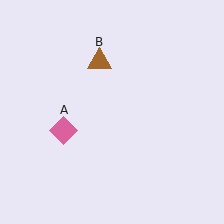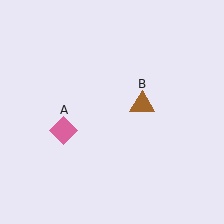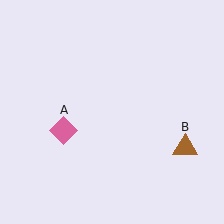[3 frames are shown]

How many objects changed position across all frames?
1 object changed position: brown triangle (object B).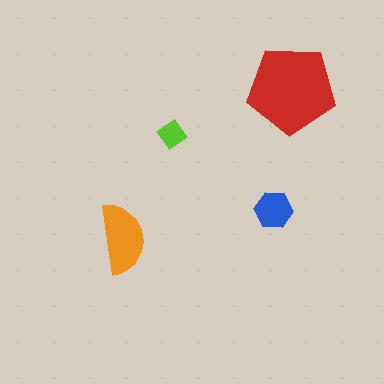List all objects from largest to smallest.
The red pentagon, the orange semicircle, the blue hexagon, the lime diamond.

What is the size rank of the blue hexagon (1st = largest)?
3rd.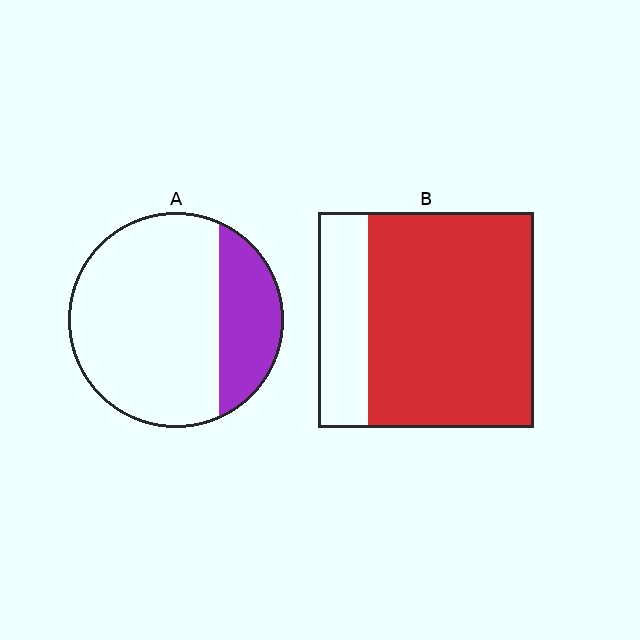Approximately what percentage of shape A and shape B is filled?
A is approximately 25% and B is approximately 75%.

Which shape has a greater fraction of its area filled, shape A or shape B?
Shape B.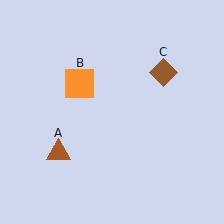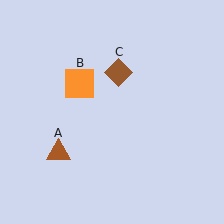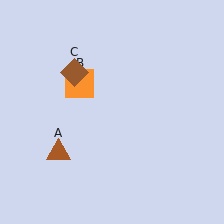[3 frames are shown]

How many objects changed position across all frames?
1 object changed position: brown diamond (object C).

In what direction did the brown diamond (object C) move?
The brown diamond (object C) moved left.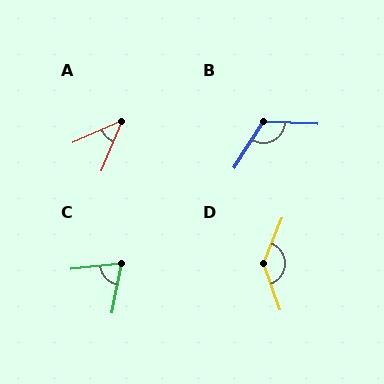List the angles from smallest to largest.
A (44°), C (73°), B (120°), D (138°).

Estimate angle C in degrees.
Approximately 73 degrees.